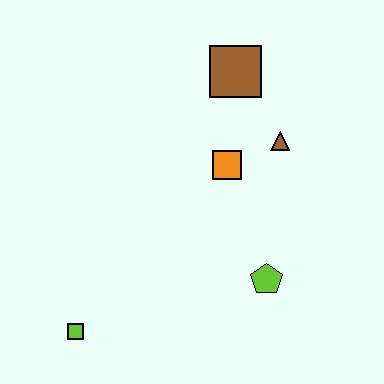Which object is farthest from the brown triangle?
The lime square is farthest from the brown triangle.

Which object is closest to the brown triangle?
The orange square is closest to the brown triangle.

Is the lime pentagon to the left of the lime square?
No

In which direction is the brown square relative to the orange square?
The brown square is above the orange square.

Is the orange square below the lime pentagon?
No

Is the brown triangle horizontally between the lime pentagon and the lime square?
No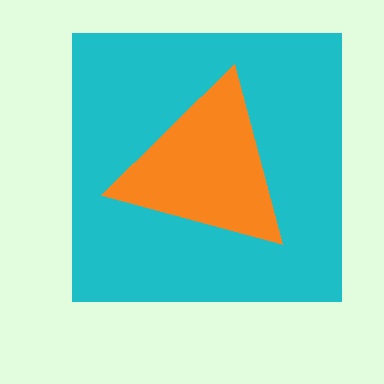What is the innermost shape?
The orange triangle.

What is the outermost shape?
The cyan square.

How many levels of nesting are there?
2.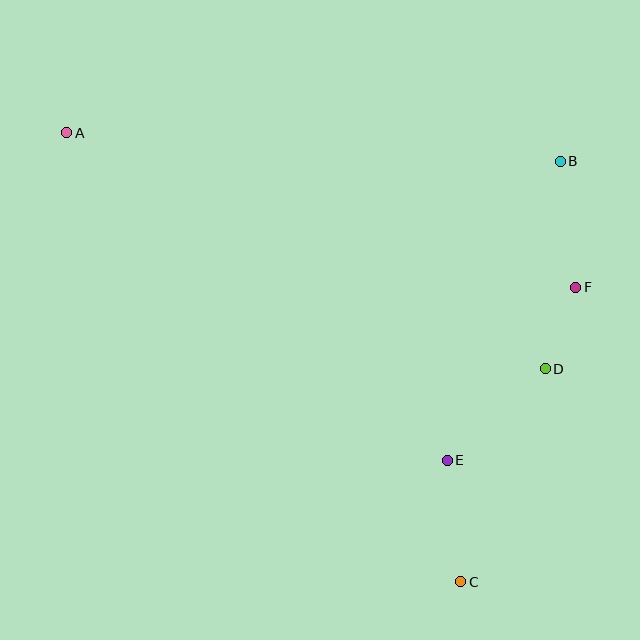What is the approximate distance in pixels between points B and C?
The distance between B and C is approximately 432 pixels.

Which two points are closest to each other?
Points D and F are closest to each other.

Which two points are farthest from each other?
Points A and C are farthest from each other.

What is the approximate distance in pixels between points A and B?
The distance between A and B is approximately 494 pixels.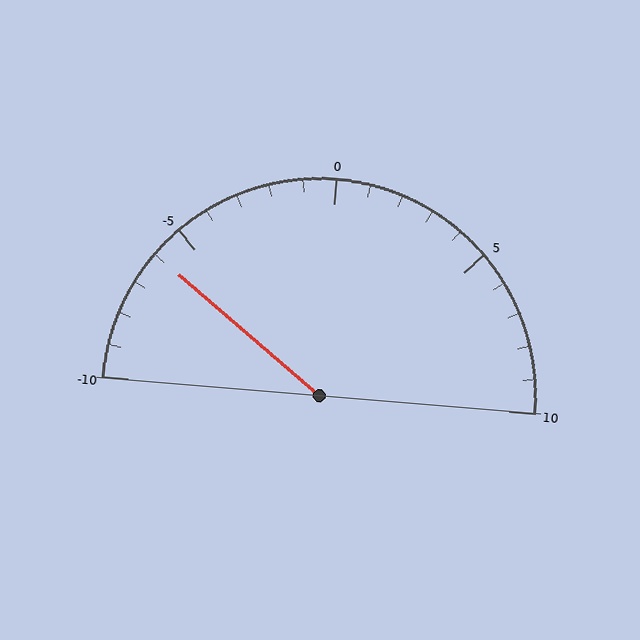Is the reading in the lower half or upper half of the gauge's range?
The reading is in the lower half of the range (-10 to 10).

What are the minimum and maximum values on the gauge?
The gauge ranges from -10 to 10.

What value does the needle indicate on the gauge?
The needle indicates approximately -6.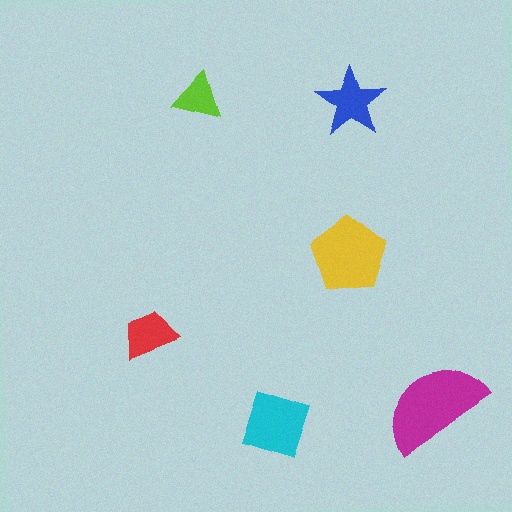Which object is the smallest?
The lime triangle.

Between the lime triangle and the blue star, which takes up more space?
The blue star.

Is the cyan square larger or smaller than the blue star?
Larger.